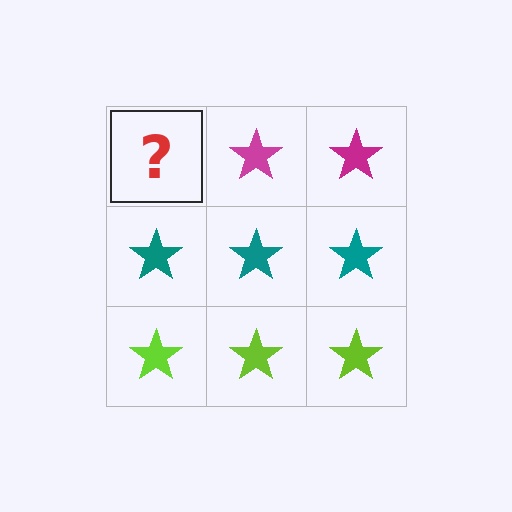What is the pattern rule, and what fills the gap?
The rule is that each row has a consistent color. The gap should be filled with a magenta star.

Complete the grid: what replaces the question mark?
The question mark should be replaced with a magenta star.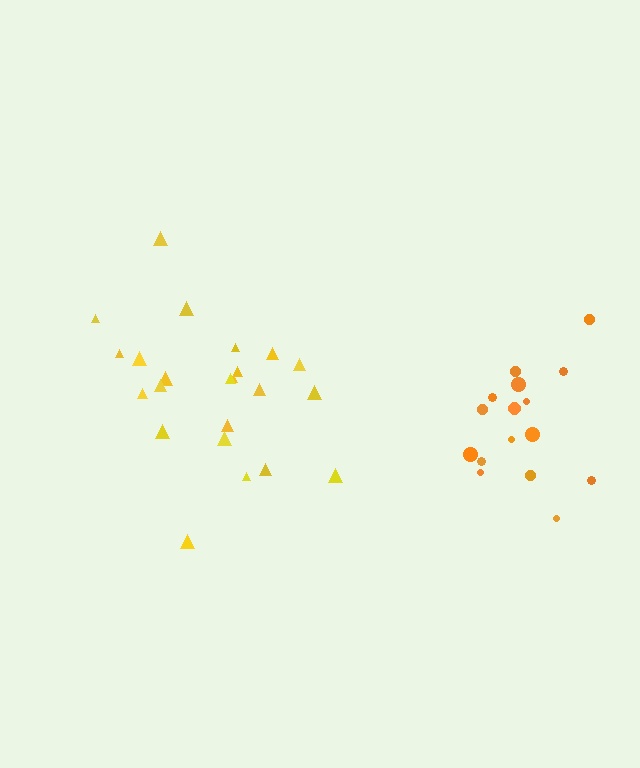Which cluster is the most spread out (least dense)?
Yellow.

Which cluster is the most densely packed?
Orange.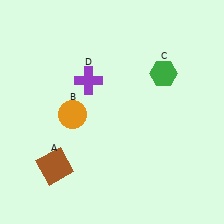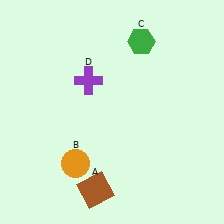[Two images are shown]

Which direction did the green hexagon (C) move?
The green hexagon (C) moved up.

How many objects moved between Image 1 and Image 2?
3 objects moved between the two images.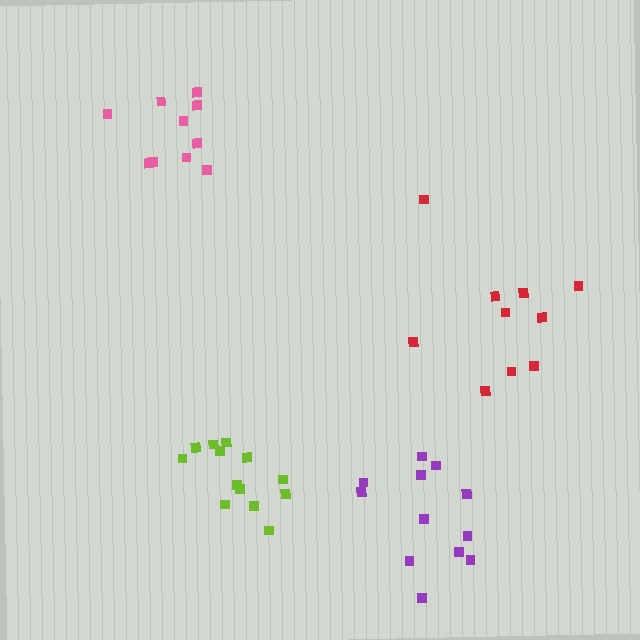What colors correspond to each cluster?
The clusters are colored: pink, lime, purple, red.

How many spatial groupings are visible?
There are 4 spatial groupings.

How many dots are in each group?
Group 1: 10 dots, Group 2: 13 dots, Group 3: 12 dots, Group 4: 10 dots (45 total).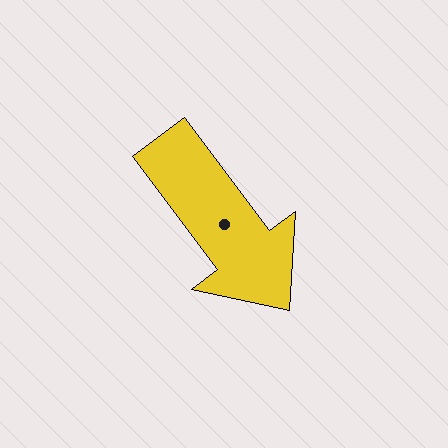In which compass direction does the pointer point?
Southeast.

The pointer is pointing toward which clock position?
Roughly 5 o'clock.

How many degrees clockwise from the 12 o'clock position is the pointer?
Approximately 143 degrees.